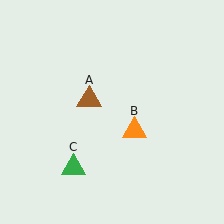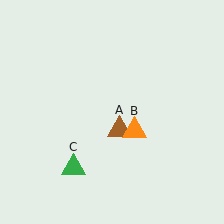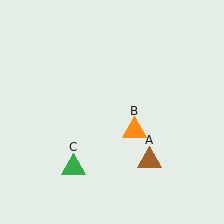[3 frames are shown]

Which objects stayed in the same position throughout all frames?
Orange triangle (object B) and green triangle (object C) remained stationary.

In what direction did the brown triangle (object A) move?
The brown triangle (object A) moved down and to the right.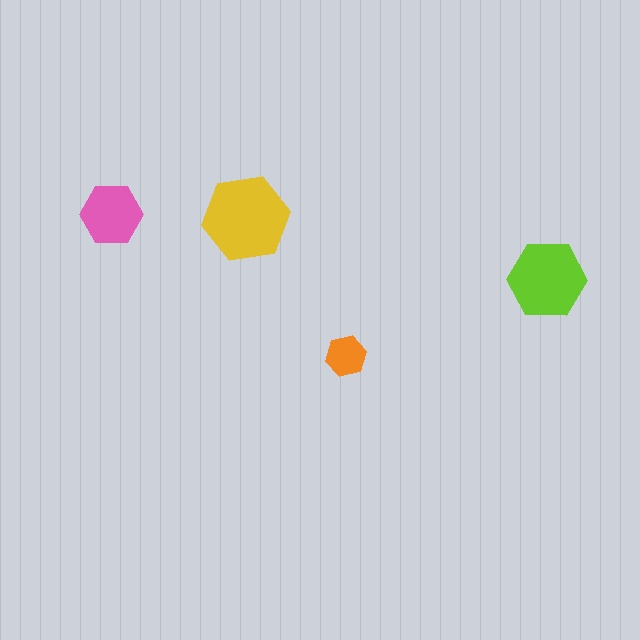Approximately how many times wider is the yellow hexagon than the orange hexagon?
About 2 times wider.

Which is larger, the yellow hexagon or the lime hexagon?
The yellow one.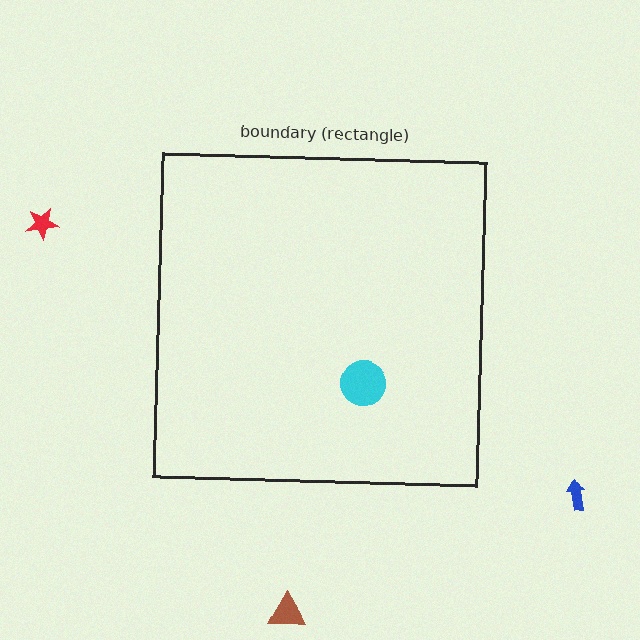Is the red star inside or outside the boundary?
Outside.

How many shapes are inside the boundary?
1 inside, 3 outside.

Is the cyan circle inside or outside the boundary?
Inside.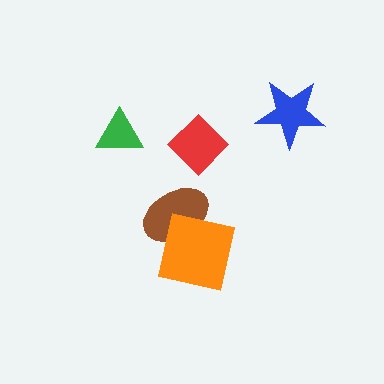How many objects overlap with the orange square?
1 object overlaps with the orange square.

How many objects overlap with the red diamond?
0 objects overlap with the red diamond.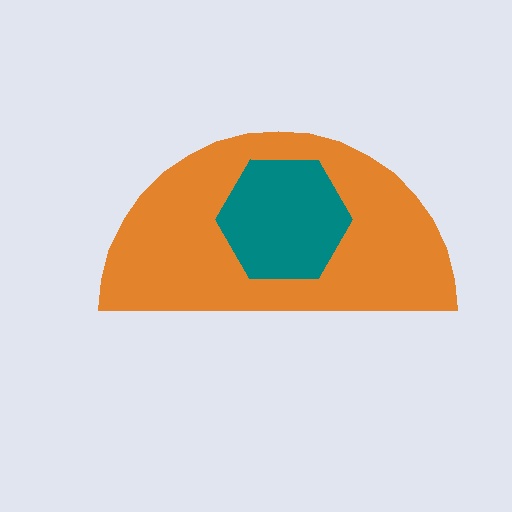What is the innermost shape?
The teal hexagon.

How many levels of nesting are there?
2.